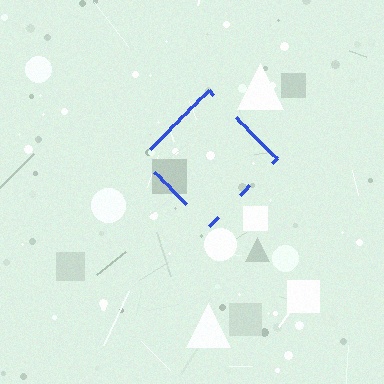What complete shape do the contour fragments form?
The contour fragments form a diamond.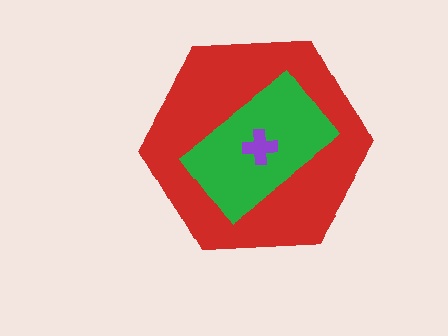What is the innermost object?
The purple cross.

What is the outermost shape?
The red hexagon.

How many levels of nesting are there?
3.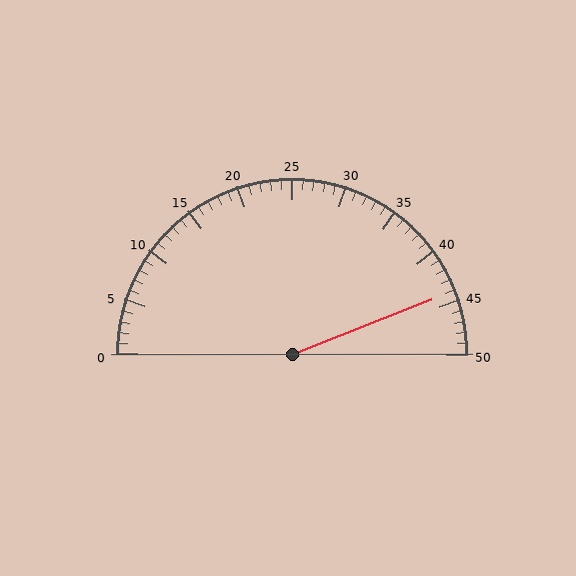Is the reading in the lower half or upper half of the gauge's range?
The reading is in the upper half of the range (0 to 50).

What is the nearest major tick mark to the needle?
The nearest major tick mark is 45.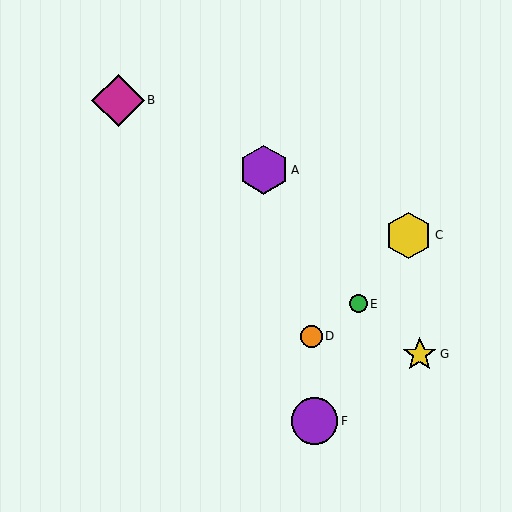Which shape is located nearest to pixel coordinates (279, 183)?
The purple hexagon (labeled A) at (264, 170) is nearest to that location.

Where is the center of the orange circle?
The center of the orange circle is at (312, 336).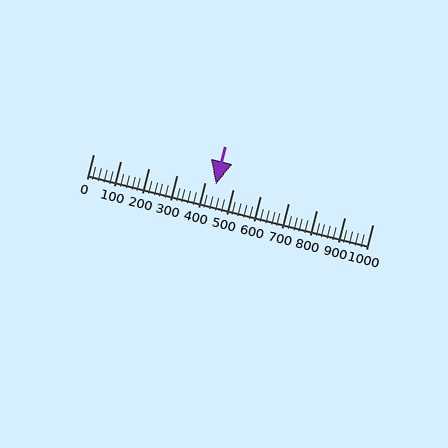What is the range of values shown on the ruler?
The ruler shows values from 0 to 1000.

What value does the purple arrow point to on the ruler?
The purple arrow points to approximately 440.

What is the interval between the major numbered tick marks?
The major tick marks are spaced 100 units apart.